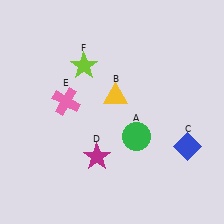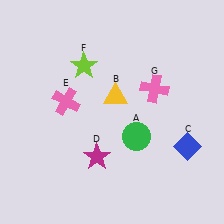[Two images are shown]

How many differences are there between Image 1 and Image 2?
There is 1 difference between the two images.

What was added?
A pink cross (G) was added in Image 2.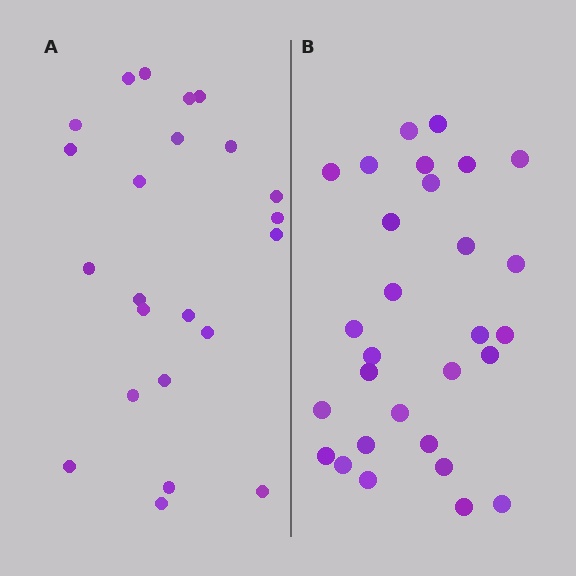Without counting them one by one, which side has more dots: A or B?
Region B (the right region) has more dots.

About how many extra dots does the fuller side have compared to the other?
Region B has about 6 more dots than region A.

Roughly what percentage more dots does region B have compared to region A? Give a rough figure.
About 25% more.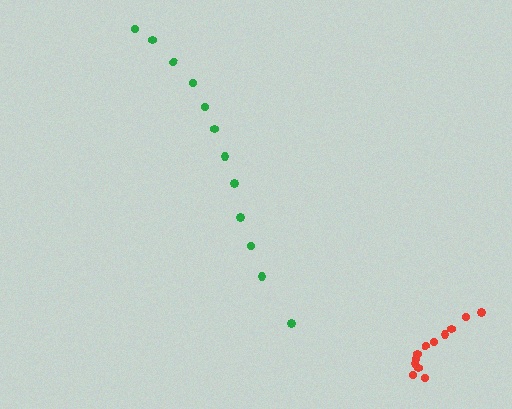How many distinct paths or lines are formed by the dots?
There are 2 distinct paths.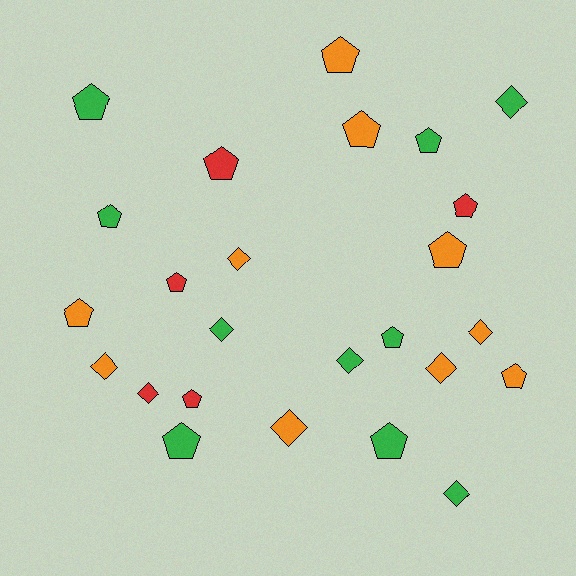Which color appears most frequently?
Green, with 10 objects.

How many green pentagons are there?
There are 6 green pentagons.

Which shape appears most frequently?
Pentagon, with 15 objects.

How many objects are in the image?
There are 25 objects.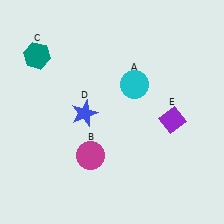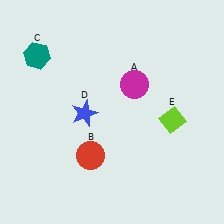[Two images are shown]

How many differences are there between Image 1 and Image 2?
There are 3 differences between the two images.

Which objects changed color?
A changed from cyan to magenta. B changed from magenta to red. E changed from purple to lime.